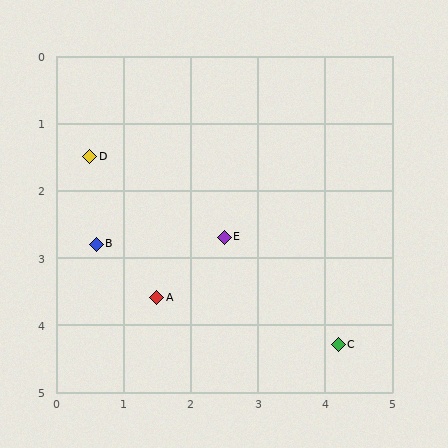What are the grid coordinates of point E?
Point E is at approximately (2.5, 2.7).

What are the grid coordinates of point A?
Point A is at approximately (1.5, 3.6).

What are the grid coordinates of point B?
Point B is at approximately (0.6, 2.8).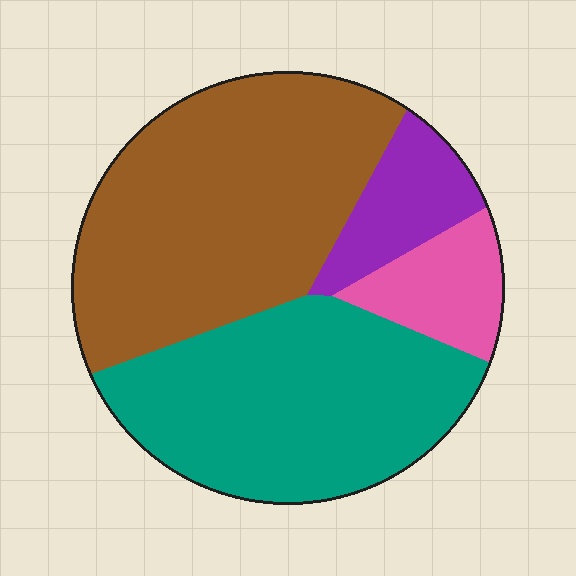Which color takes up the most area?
Brown, at roughly 45%.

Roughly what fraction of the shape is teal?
Teal takes up about three eighths (3/8) of the shape.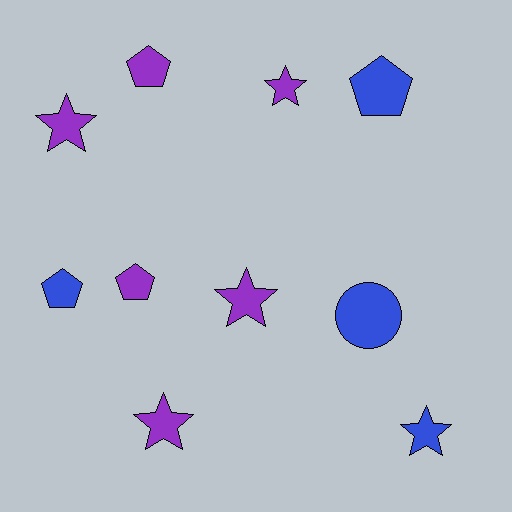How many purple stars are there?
There are 4 purple stars.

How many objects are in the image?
There are 10 objects.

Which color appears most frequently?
Purple, with 6 objects.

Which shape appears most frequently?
Star, with 5 objects.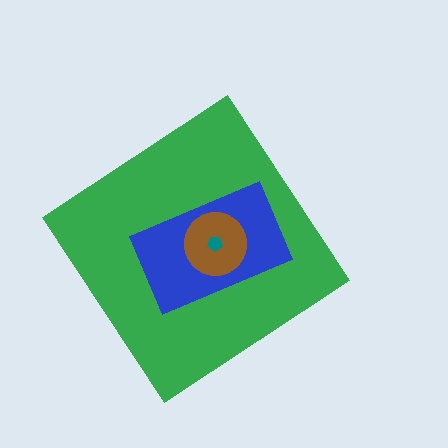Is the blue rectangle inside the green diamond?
Yes.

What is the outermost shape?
The green diamond.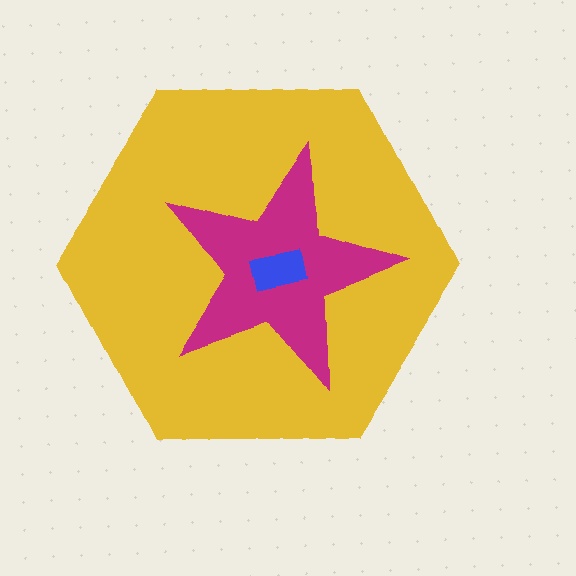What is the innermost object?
The blue rectangle.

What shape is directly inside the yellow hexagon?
The magenta star.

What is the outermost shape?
The yellow hexagon.